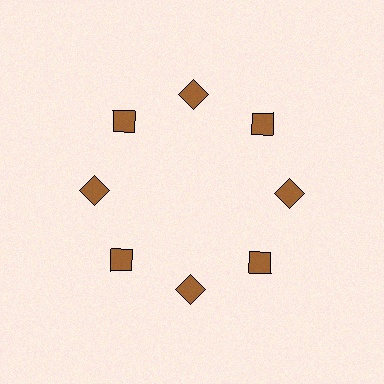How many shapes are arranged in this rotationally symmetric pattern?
There are 8 shapes, arranged in 8 groups of 1.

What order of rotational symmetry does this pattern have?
This pattern has 8-fold rotational symmetry.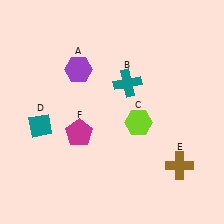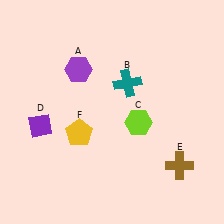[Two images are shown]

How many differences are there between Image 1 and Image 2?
There are 2 differences between the two images.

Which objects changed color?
D changed from teal to purple. F changed from magenta to yellow.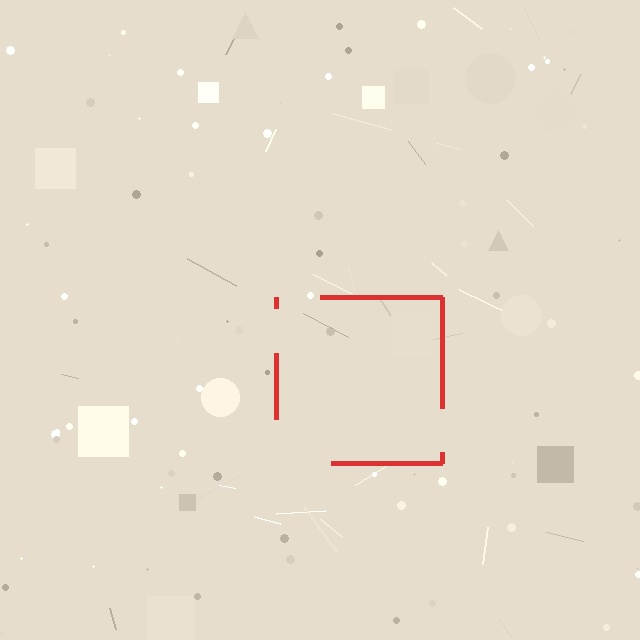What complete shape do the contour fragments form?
The contour fragments form a square.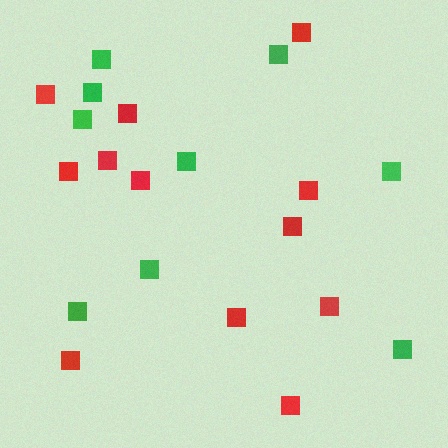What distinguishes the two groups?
There are 2 groups: one group of red squares (12) and one group of green squares (9).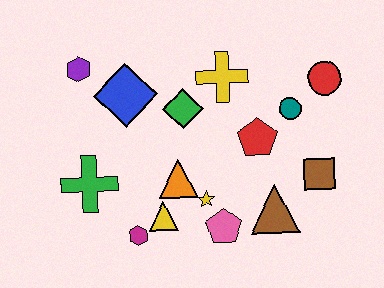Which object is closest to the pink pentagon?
The yellow star is closest to the pink pentagon.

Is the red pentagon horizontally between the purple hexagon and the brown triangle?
Yes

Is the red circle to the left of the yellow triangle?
No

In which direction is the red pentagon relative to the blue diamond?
The red pentagon is to the right of the blue diamond.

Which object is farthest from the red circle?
The green cross is farthest from the red circle.